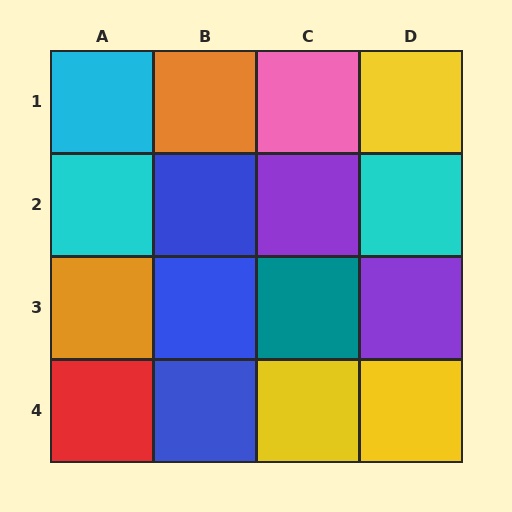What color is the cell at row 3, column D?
Purple.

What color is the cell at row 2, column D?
Cyan.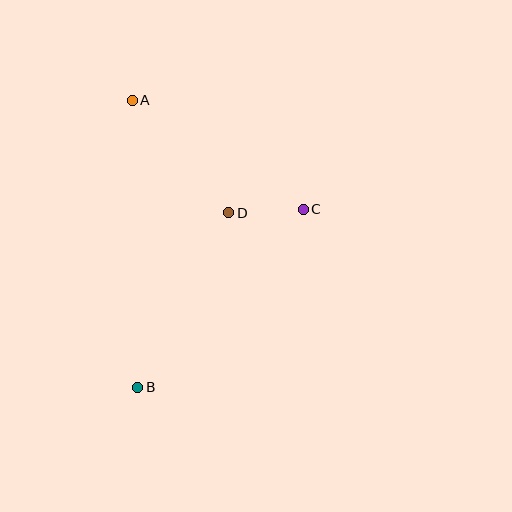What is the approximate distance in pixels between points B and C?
The distance between B and C is approximately 243 pixels.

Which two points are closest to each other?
Points C and D are closest to each other.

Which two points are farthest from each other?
Points A and B are farthest from each other.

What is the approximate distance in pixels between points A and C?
The distance between A and C is approximately 203 pixels.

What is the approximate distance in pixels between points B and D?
The distance between B and D is approximately 197 pixels.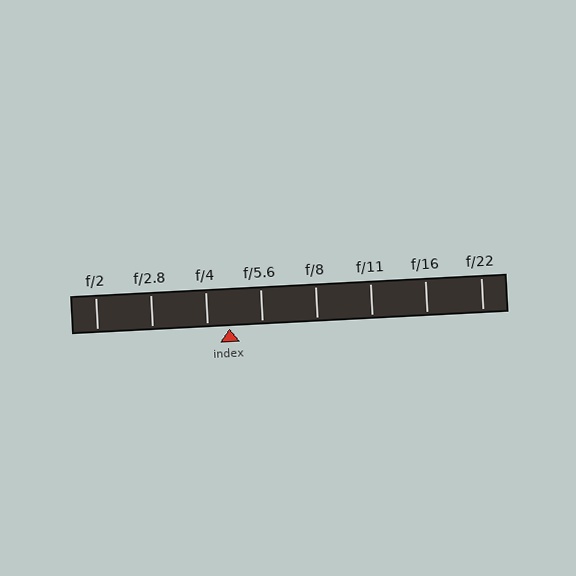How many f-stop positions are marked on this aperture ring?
There are 8 f-stop positions marked.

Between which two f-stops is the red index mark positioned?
The index mark is between f/4 and f/5.6.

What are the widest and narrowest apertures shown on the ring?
The widest aperture shown is f/2 and the narrowest is f/22.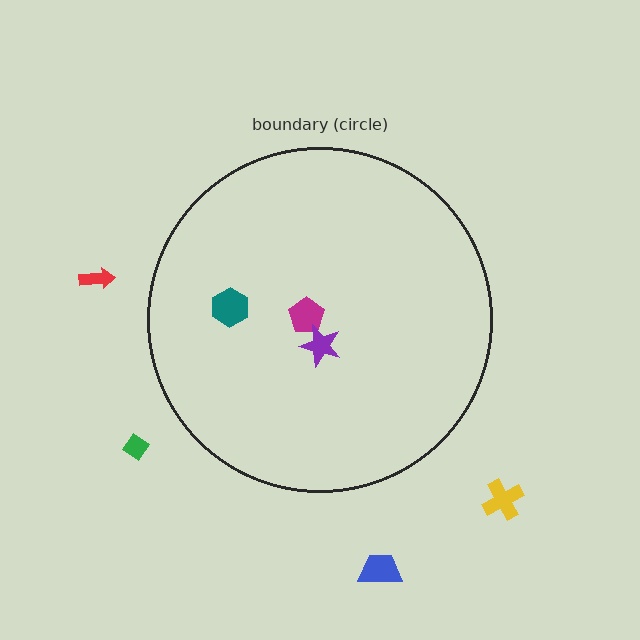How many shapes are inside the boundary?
3 inside, 4 outside.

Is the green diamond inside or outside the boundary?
Outside.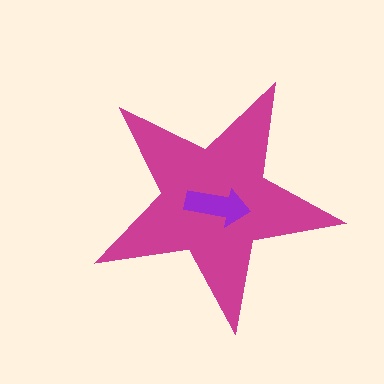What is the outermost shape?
The magenta star.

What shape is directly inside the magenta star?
The purple arrow.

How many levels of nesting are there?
2.